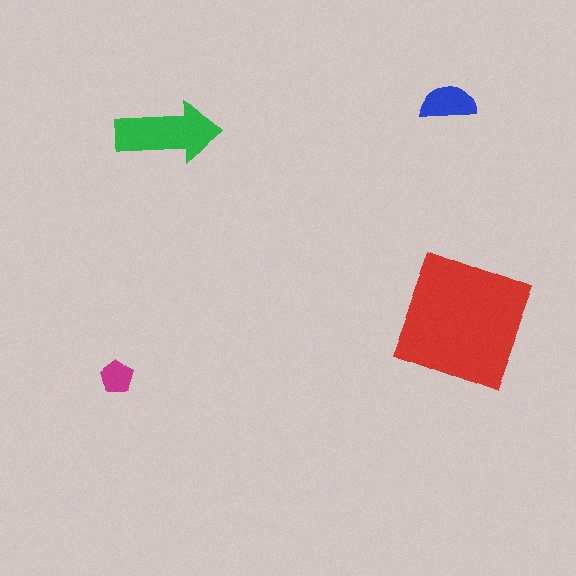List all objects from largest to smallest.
The red square, the green arrow, the blue semicircle, the magenta pentagon.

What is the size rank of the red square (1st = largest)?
1st.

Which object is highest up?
The blue semicircle is topmost.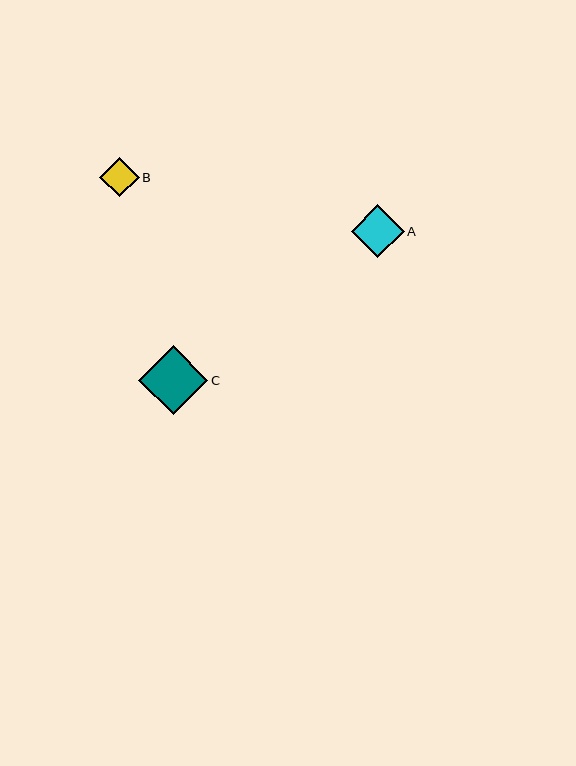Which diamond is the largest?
Diamond C is the largest with a size of approximately 69 pixels.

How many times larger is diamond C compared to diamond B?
Diamond C is approximately 1.8 times the size of diamond B.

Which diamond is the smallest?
Diamond B is the smallest with a size of approximately 39 pixels.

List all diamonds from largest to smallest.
From largest to smallest: C, A, B.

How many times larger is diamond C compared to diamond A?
Diamond C is approximately 1.3 times the size of diamond A.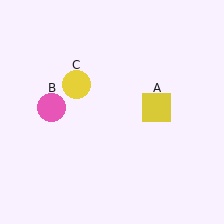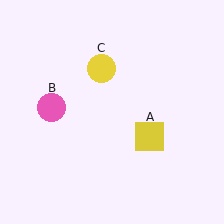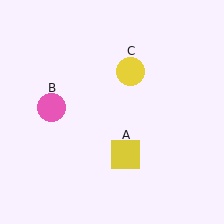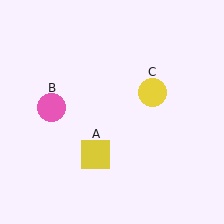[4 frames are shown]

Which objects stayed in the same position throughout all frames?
Pink circle (object B) remained stationary.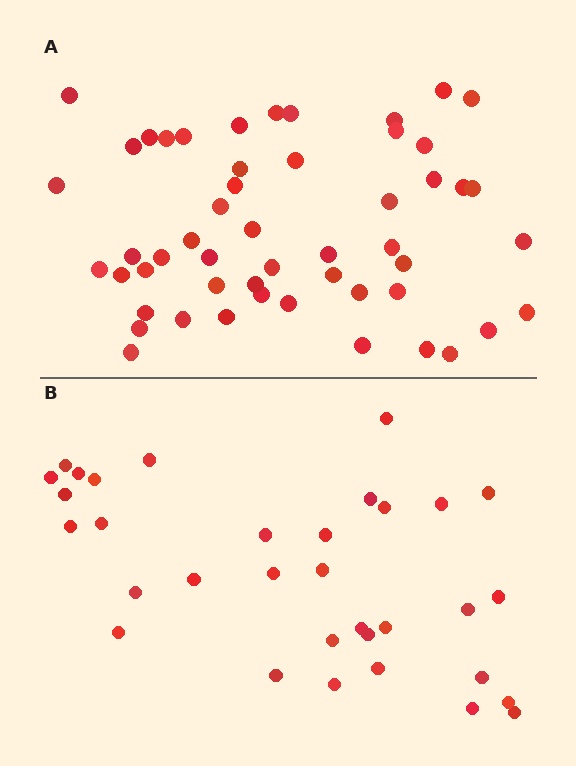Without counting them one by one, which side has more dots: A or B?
Region A (the top region) has more dots.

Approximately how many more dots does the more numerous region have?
Region A has approximately 20 more dots than region B.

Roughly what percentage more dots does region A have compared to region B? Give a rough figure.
About 60% more.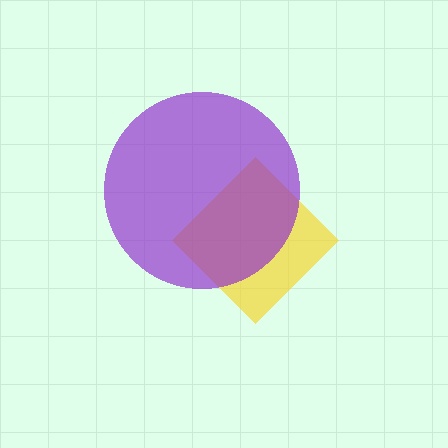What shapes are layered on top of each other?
The layered shapes are: a yellow diamond, a purple circle.